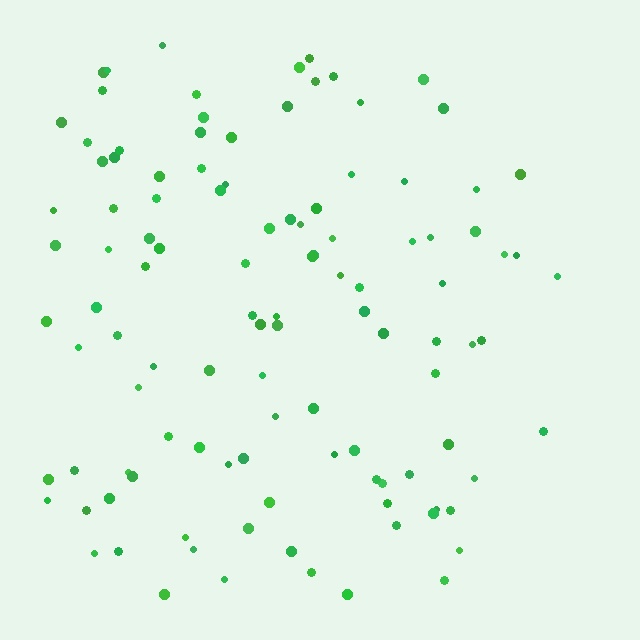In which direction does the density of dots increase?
From right to left, with the left side densest.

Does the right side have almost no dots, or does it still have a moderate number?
Still a moderate number, just noticeably fewer than the left.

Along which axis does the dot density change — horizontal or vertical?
Horizontal.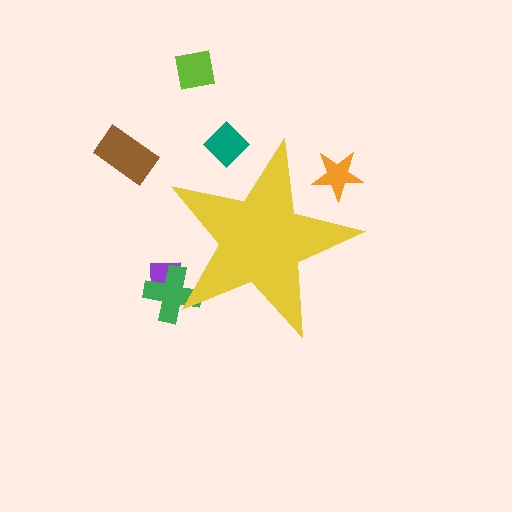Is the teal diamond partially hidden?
Yes, the teal diamond is partially hidden behind the yellow star.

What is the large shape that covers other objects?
A yellow star.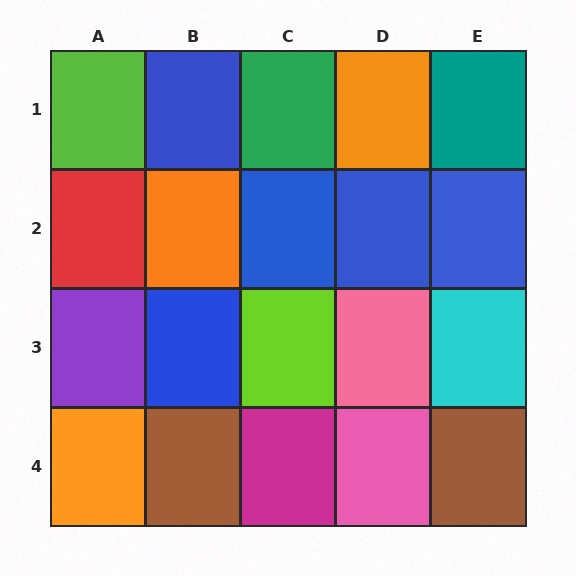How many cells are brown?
2 cells are brown.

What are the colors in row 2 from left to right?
Red, orange, blue, blue, blue.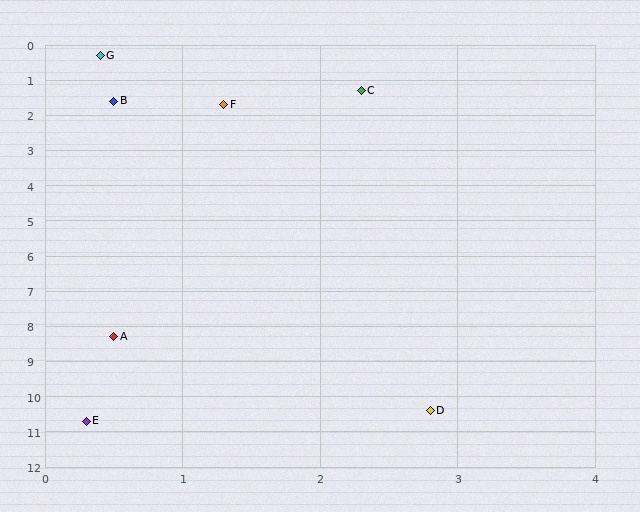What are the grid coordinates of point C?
Point C is at approximately (2.3, 1.3).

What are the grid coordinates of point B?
Point B is at approximately (0.5, 1.6).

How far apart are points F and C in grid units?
Points F and C are about 1.1 grid units apart.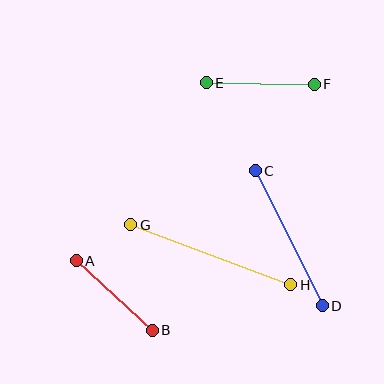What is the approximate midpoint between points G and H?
The midpoint is at approximately (211, 255) pixels.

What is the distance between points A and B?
The distance is approximately 103 pixels.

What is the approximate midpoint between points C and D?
The midpoint is at approximately (289, 238) pixels.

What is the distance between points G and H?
The distance is approximately 171 pixels.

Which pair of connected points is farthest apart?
Points G and H are farthest apart.